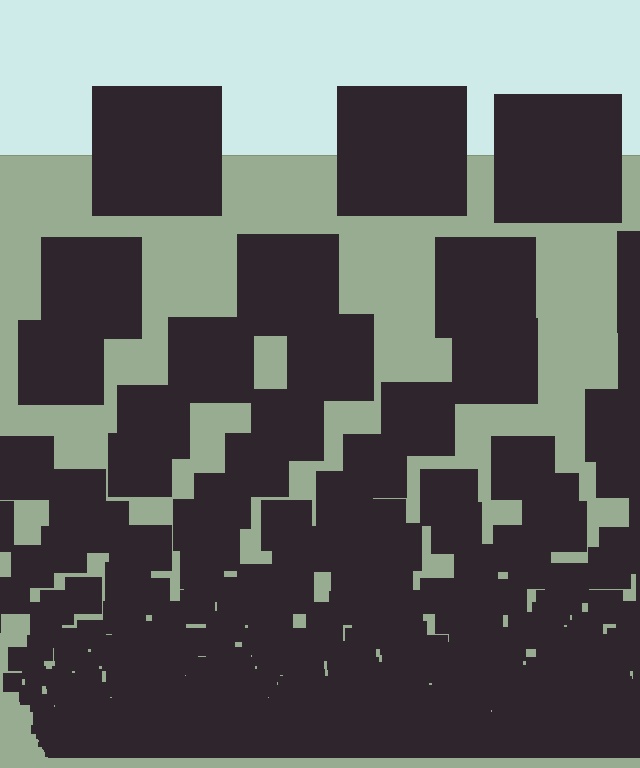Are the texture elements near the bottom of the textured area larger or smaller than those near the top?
Smaller. The gradient is inverted — elements near the bottom are smaller and denser.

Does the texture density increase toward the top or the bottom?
Density increases toward the bottom.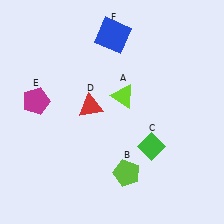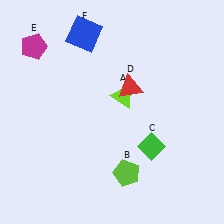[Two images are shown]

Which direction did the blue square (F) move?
The blue square (F) moved left.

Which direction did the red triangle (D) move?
The red triangle (D) moved right.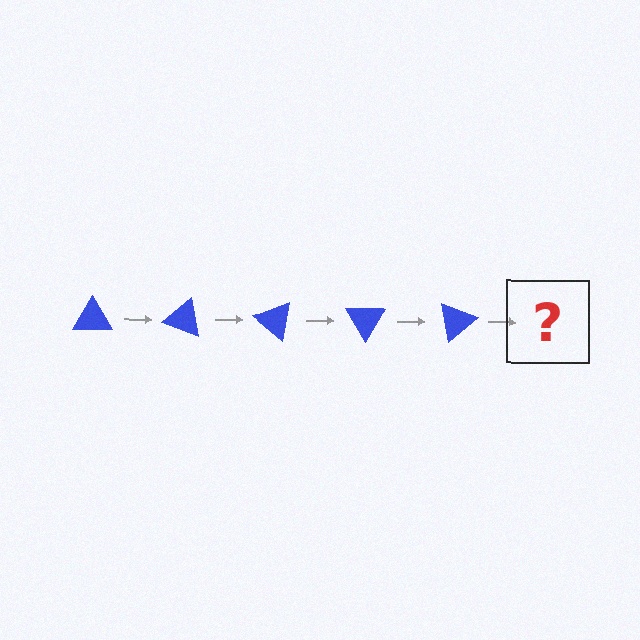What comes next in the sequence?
The next element should be a blue triangle rotated 100 degrees.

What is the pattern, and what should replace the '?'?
The pattern is that the triangle rotates 20 degrees each step. The '?' should be a blue triangle rotated 100 degrees.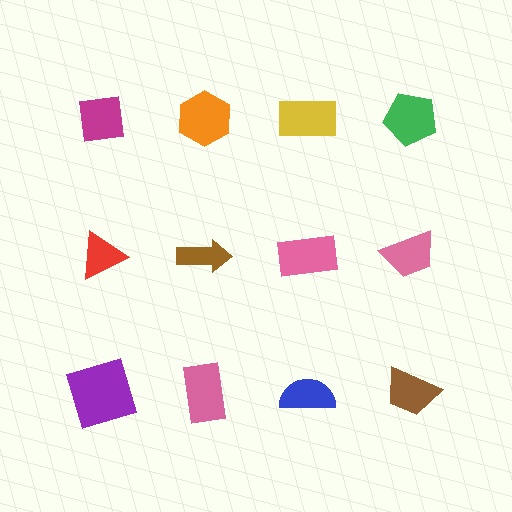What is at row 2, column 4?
A pink trapezoid.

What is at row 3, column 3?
A blue semicircle.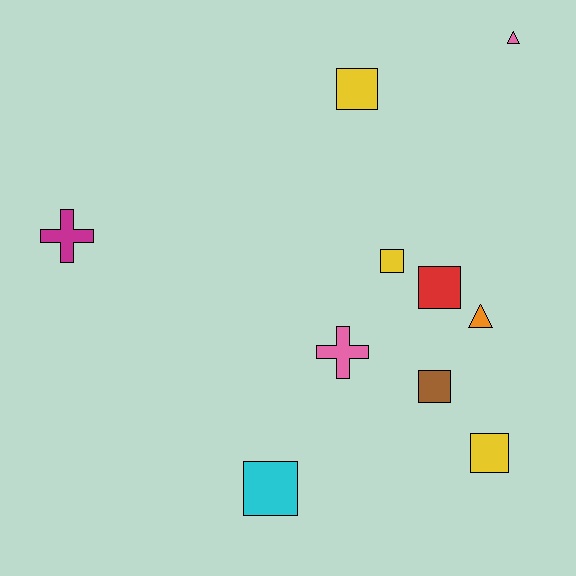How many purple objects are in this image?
There are no purple objects.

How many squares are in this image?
There are 6 squares.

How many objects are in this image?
There are 10 objects.